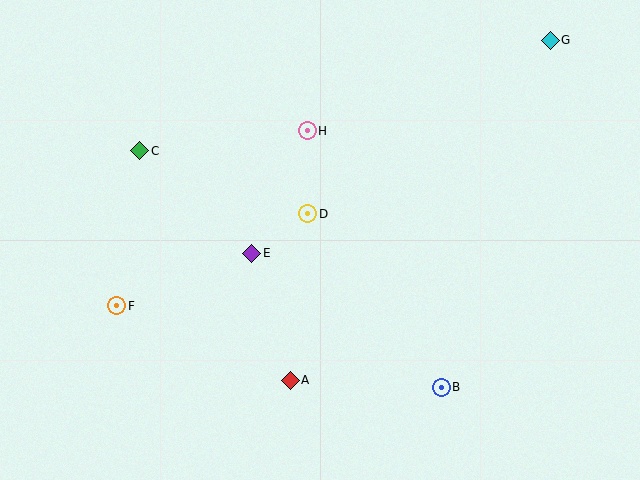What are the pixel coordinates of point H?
Point H is at (307, 131).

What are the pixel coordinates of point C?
Point C is at (140, 151).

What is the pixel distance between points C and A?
The distance between C and A is 275 pixels.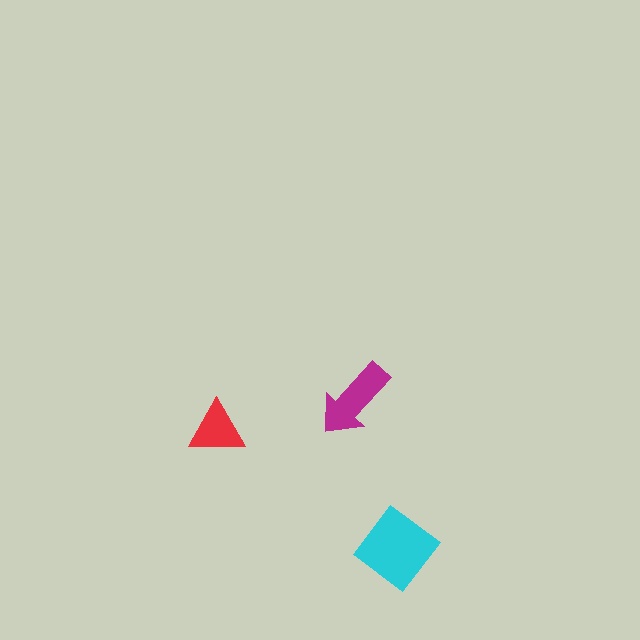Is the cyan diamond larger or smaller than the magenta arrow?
Larger.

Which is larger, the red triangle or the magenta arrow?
The magenta arrow.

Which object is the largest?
The cyan diamond.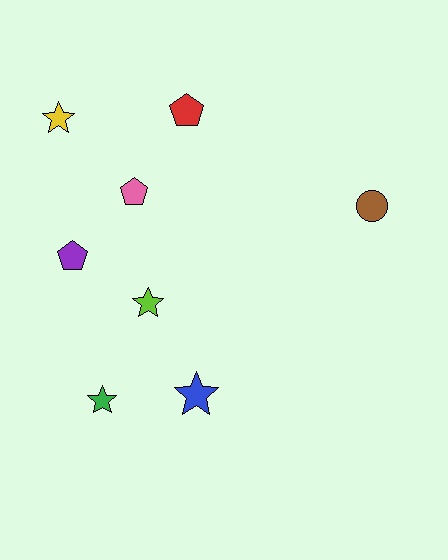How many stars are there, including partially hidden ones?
There are 4 stars.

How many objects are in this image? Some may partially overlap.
There are 8 objects.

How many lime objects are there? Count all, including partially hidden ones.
There is 1 lime object.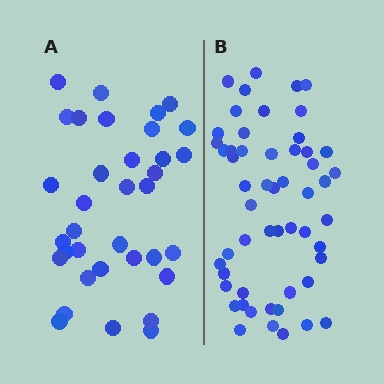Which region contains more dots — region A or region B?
Region B (the right region) has more dots.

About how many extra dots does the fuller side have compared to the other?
Region B has approximately 20 more dots than region A.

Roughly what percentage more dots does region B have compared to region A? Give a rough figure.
About 55% more.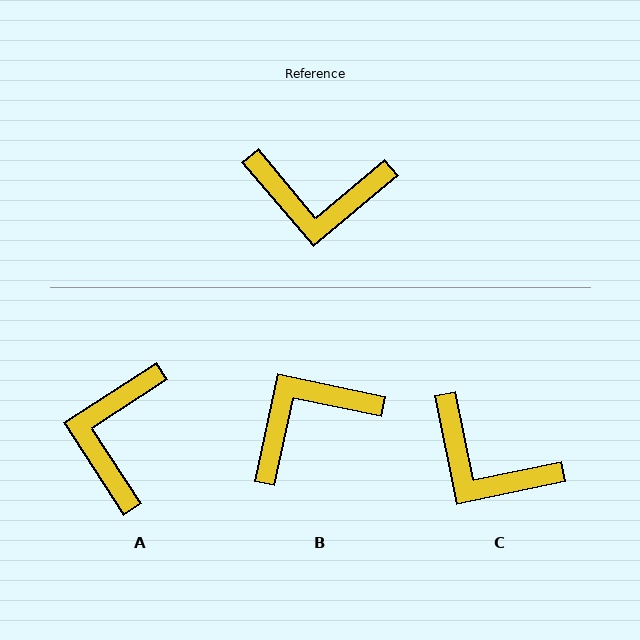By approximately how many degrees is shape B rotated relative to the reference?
Approximately 142 degrees clockwise.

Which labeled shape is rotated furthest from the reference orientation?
B, about 142 degrees away.